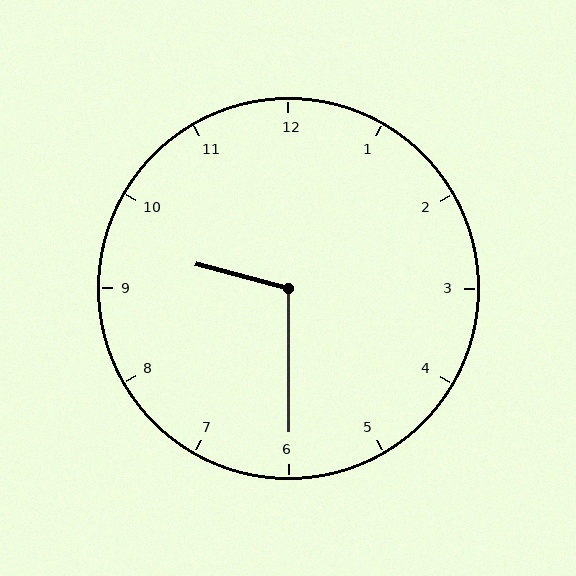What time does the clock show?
9:30.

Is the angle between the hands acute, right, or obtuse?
It is obtuse.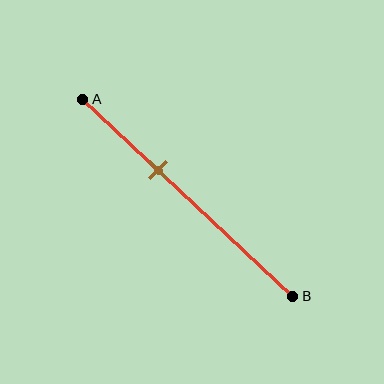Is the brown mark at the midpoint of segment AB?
No, the mark is at about 35% from A, not at the 50% midpoint.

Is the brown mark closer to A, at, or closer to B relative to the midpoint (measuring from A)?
The brown mark is closer to point A than the midpoint of segment AB.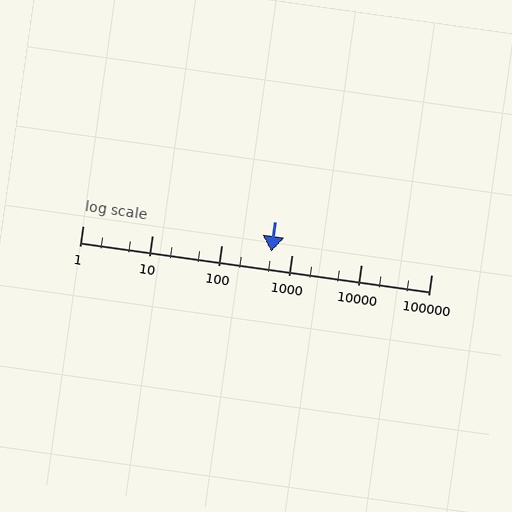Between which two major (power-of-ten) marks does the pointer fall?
The pointer is between 100 and 1000.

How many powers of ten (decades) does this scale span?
The scale spans 5 decades, from 1 to 100000.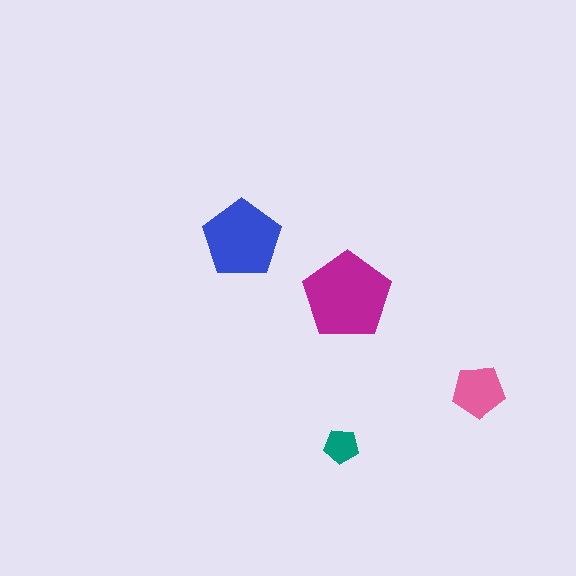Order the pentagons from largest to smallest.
the magenta one, the blue one, the pink one, the teal one.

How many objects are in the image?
There are 4 objects in the image.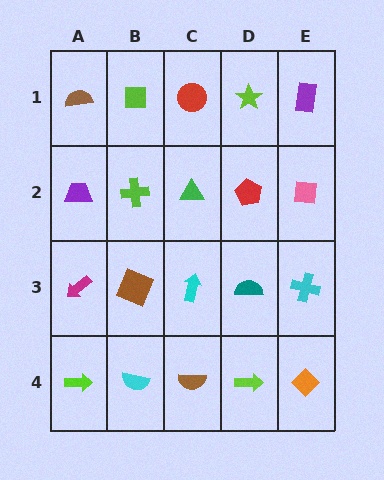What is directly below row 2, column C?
A cyan arrow.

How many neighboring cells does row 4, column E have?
2.